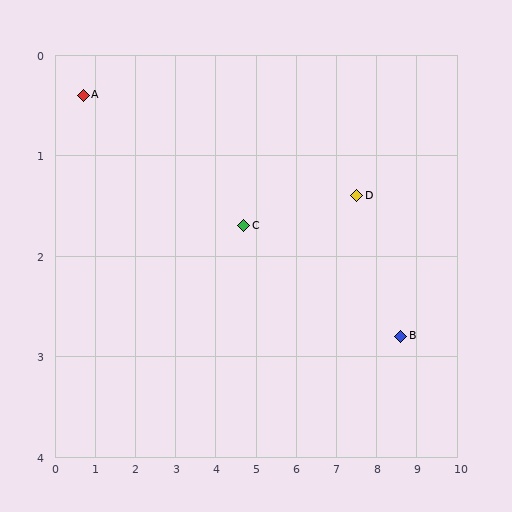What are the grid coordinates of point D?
Point D is at approximately (7.5, 1.4).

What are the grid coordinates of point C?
Point C is at approximately (4.7, 1.7).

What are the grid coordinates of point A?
Point A is at approximately (0.7, 0.4).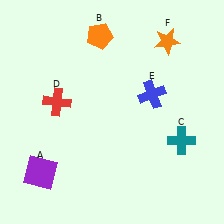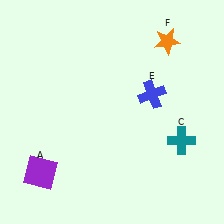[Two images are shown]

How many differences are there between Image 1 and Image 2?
There are 2 differences between the two images.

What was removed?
The red cross (D), the orange pentagon (B) were removed in Image 2.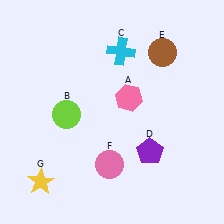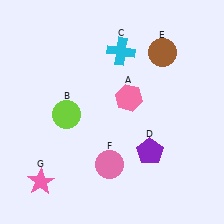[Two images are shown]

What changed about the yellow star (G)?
In Image 1, G is yellow. In Image 2, it changed to pink.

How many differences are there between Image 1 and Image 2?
There is 1 difference between the two images.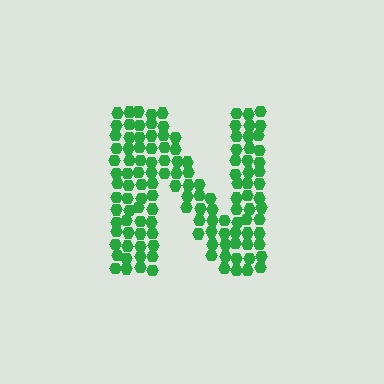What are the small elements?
The small elements are hexagons.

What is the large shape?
The large shape is the letter N.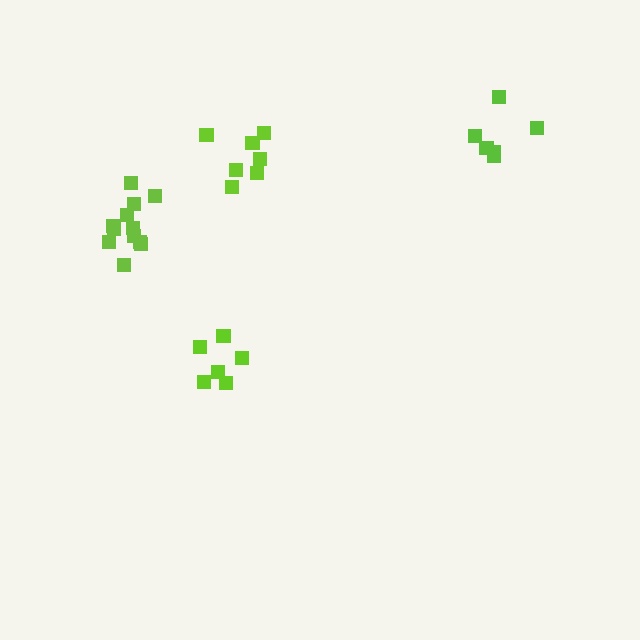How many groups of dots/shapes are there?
There are 4 groups.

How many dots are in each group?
Group 1: 6 dots, Group 2: 7 dots, Group 3: 6 dots, Group 4: 12 dots (31 total).